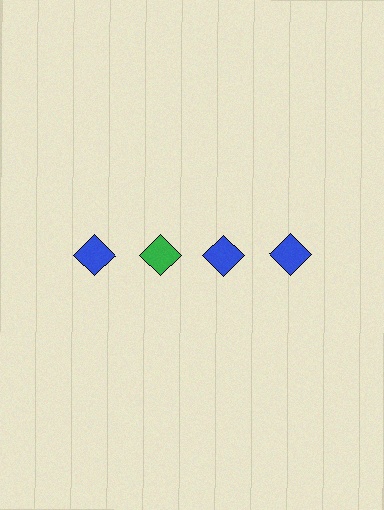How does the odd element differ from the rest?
It has a different color: green instead of blue.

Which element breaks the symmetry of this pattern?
The green diamond in the top row, second from left column breaks the symmetry. All other shapes are blue diamonds.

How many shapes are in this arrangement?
There are 4 shapes arranged in a grid pattern.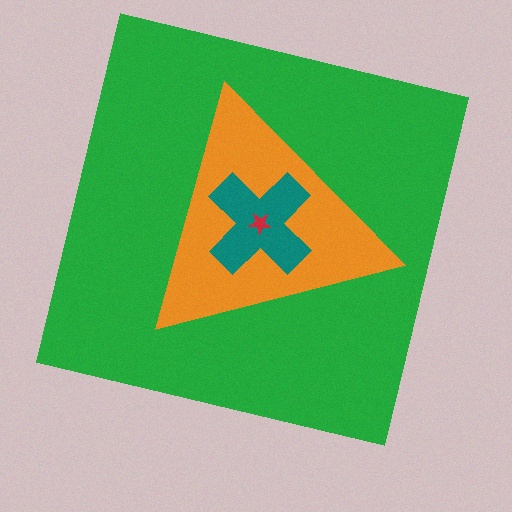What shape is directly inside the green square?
The orange triangle.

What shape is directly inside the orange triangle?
The teal cross.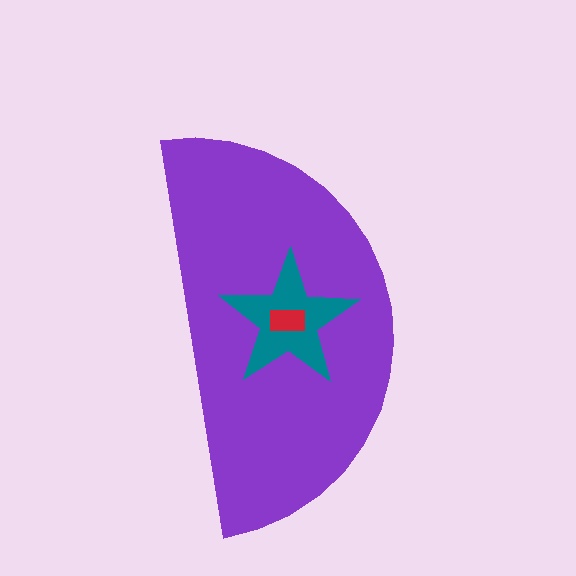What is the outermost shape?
The purple semicircle.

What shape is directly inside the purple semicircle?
The teal star.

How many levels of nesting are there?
3.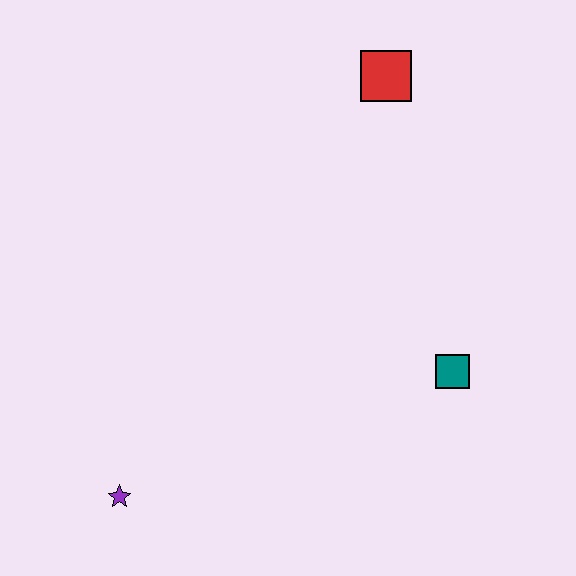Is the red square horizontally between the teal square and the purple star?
Yes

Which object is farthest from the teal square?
The purple star is farthest from the teal square.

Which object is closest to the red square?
The teal square is closest to the red square.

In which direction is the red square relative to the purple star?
The red square is above the purple star.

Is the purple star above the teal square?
No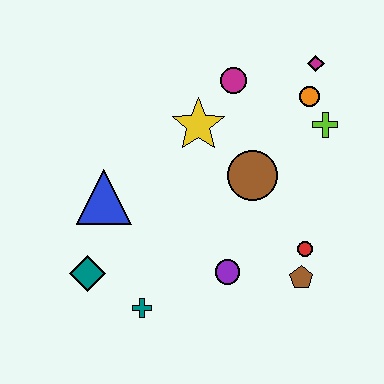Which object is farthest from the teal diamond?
The magenta diamond is farthest from the teal diamond.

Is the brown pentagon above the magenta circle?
No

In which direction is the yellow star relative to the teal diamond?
The yellow star is above the teal diamond.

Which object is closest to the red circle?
The brown pentagon is closest to the red circle.